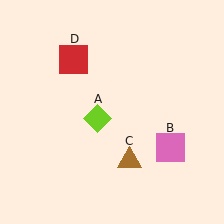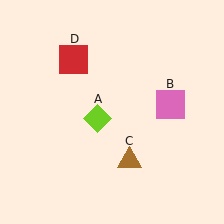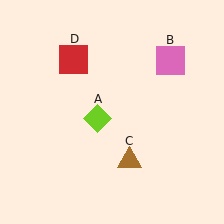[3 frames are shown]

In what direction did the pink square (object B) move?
The pink square (object B) moved up.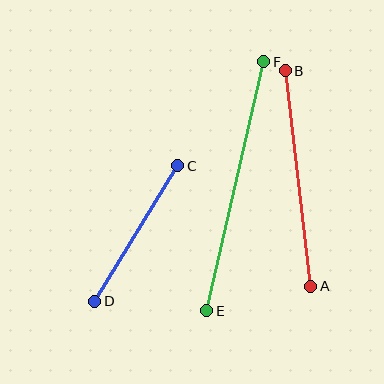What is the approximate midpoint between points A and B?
The midpoint is at approximately (298, 178) pixels.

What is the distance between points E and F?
The distance is approximately 255 pixels.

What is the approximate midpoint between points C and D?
The midpoint is at approximately (136, 233) pixels.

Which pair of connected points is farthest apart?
Points E and F are farthest apart.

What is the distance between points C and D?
The distance is approximately 159 pixels.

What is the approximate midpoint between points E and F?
The midpoint is at approximately (235, 186) pixels.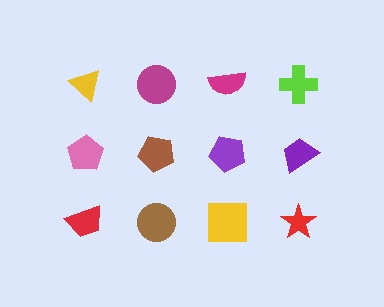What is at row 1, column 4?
A lime cross.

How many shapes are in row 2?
4 shapes.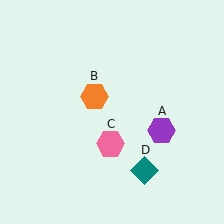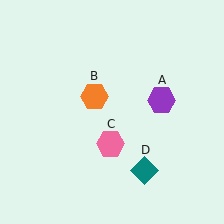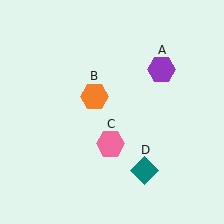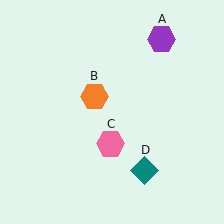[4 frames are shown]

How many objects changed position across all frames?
1 object changed position: purple hexagon (object A).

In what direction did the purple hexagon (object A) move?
The purple hexagon (object A) moved up.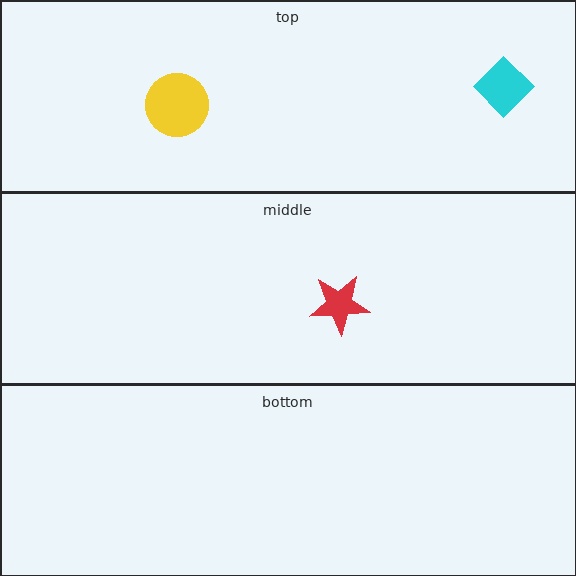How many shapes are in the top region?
2.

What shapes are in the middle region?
The red star.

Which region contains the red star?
The middle region.